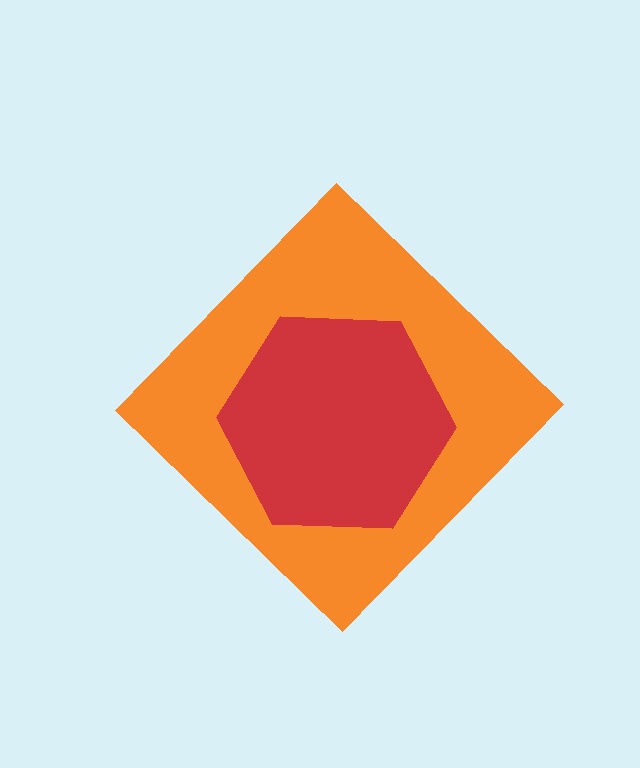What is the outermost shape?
The orange diamond.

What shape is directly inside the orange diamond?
The red hexagon.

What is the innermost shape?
The red hexagon.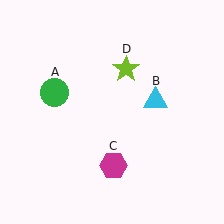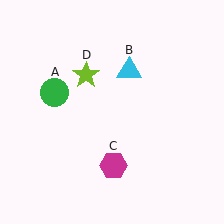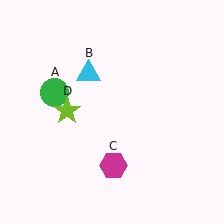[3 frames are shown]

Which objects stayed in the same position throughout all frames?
Green circle (object A) and magenta hexagon (object C) remained stationary.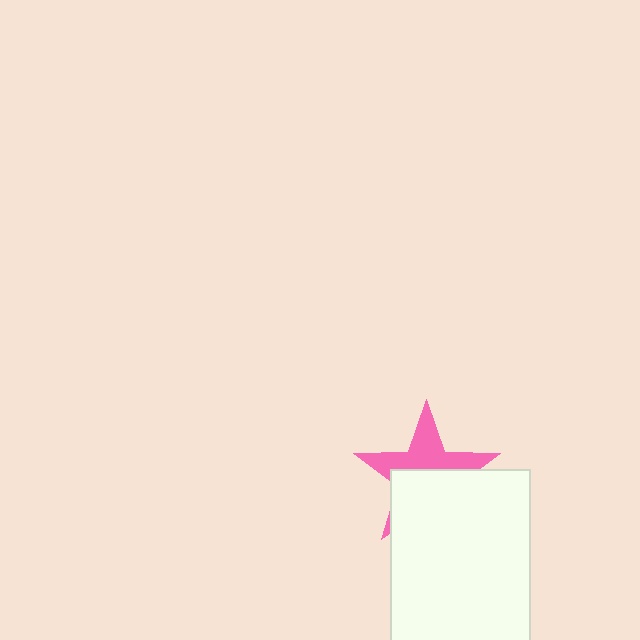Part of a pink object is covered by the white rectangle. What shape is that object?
It is a star.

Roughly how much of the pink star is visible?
About half of it is visible (roughly 47%).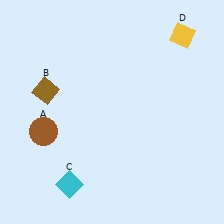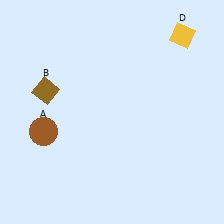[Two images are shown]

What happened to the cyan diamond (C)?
The cyan diamond (C) was removed in Image 2. It was in the bottom-left area of Image 1.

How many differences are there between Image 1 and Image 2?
There is 1 difference between the two images.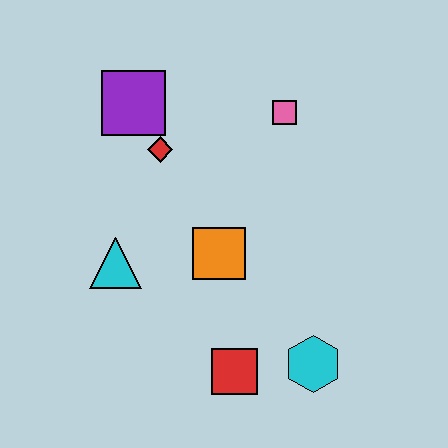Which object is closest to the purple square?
The red diamond is closest to the purple square.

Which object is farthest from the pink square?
The red square is farthest from the pink square.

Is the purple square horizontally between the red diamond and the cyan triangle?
Yes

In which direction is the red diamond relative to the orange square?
The red diamond is above the orange square.